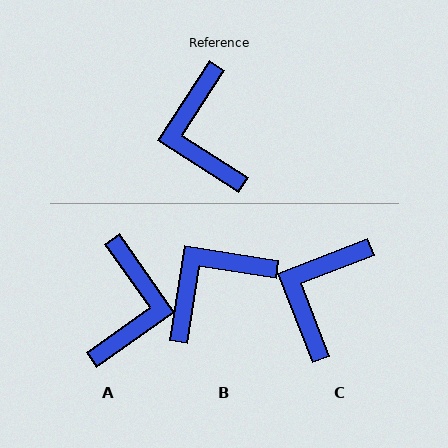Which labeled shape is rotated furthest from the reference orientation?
A, about 158 degrees away.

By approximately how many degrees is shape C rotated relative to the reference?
Approximately 36 degrees clockwise.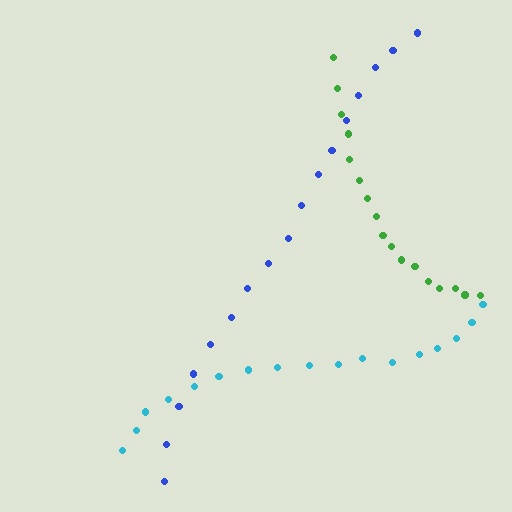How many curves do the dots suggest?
There are 3 distinct paths.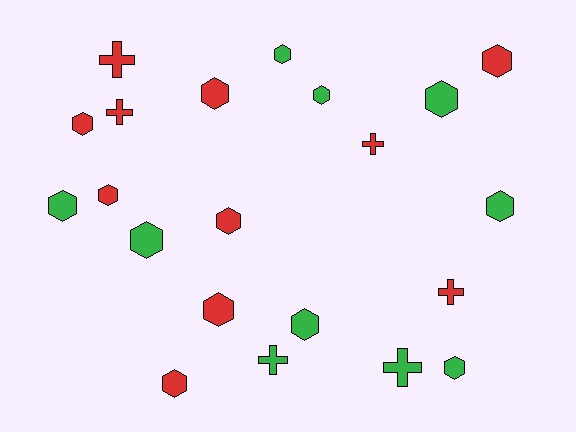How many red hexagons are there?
There are 7 red hexagons.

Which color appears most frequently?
Red, with 11 objects.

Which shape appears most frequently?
Hexagon, with 15 objects.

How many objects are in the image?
There are 21 objects.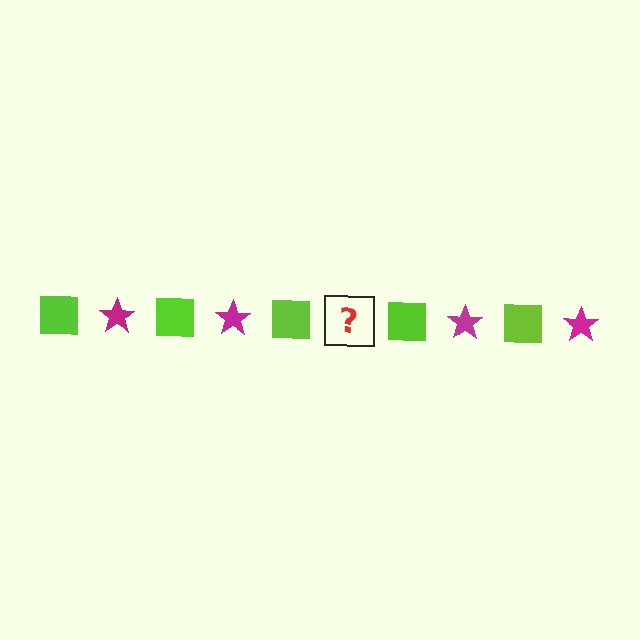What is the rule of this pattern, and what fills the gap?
The rule is that the pattern alternates between lime square and magenta star. The gap should be filled with a magenta star.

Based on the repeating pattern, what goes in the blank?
The blank should be a magenta star.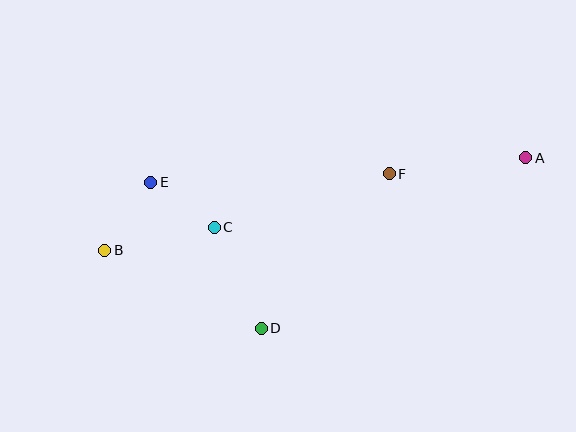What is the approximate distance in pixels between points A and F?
The distance between A and F is approximately 138 pixels.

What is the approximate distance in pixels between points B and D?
The distance between B and D is approximately 175 pixels.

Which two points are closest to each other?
Points C and E are closest to each other.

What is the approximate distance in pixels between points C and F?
The distance between C and F is approximately 183 pixels.